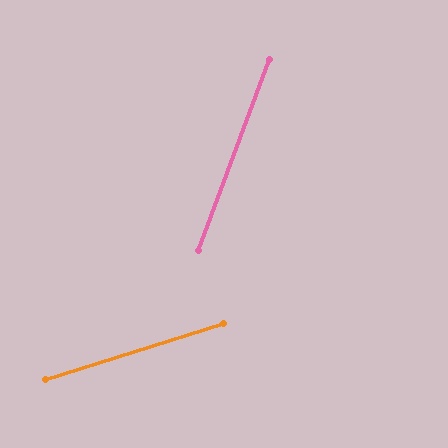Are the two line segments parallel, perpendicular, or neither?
Neither parallel nor perpendicular — they differ by about 52°.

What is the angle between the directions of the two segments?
Approximately 52 degrees.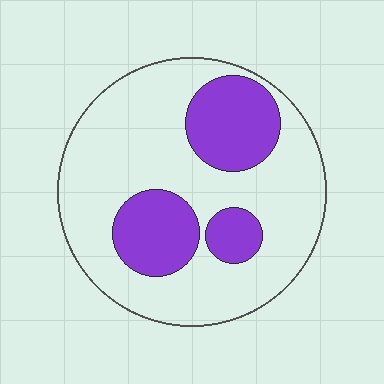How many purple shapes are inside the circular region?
3.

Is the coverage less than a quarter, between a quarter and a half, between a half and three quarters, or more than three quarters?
Between a quarter and a half.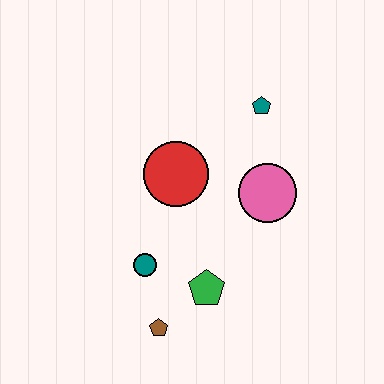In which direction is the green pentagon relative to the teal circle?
The green pentagon is to the right of the teal circle.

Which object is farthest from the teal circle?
The teal pentagon is farthest from the teal circle.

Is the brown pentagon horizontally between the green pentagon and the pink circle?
No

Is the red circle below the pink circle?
No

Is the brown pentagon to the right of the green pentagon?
No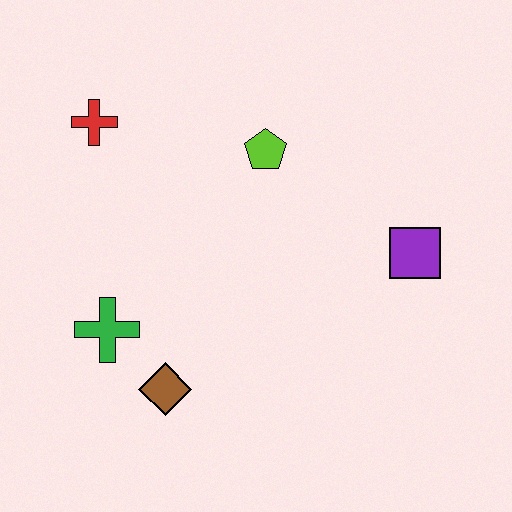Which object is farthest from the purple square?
The red cross is farthest from the purple square.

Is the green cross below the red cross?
Yes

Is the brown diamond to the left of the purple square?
Yes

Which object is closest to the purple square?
The lime pentagon is closest to the purple square.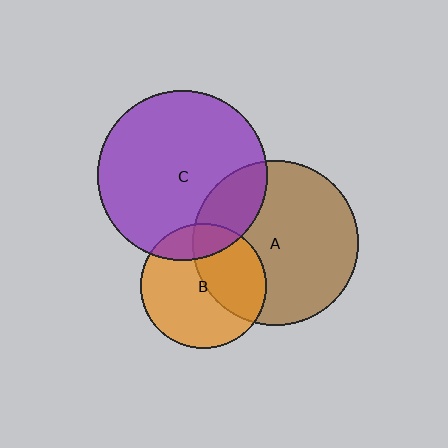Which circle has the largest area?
Circle C (purple).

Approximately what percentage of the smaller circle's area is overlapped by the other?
Approximately 40%.